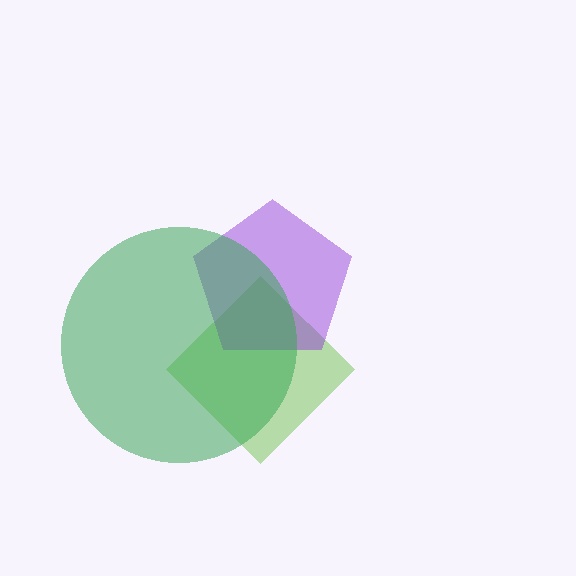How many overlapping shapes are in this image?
There are 3 overlapping shapes in the image.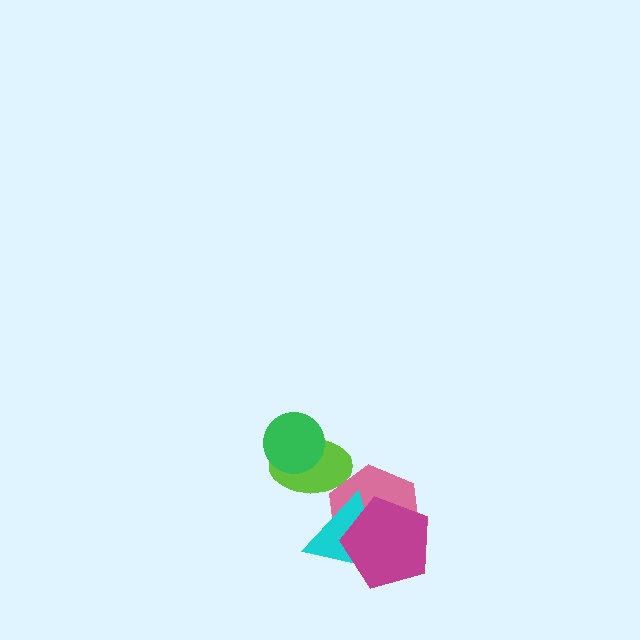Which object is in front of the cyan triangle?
The magenta pentagon is in front of the cyan triangle.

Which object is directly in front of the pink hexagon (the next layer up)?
The cyan triangle is directly in front of the pink hexagon.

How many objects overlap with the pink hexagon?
3 objects overlap with the pink hexagon.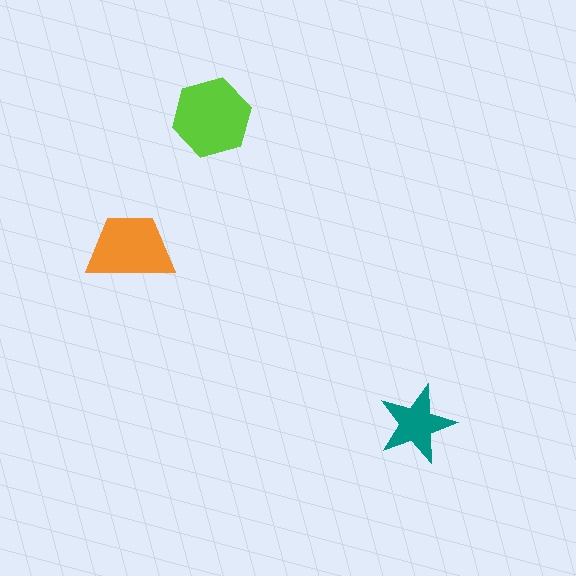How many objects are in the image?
There are 3 objects in the image.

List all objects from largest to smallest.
The lime hexagon, the orange trapezoid, the teal star.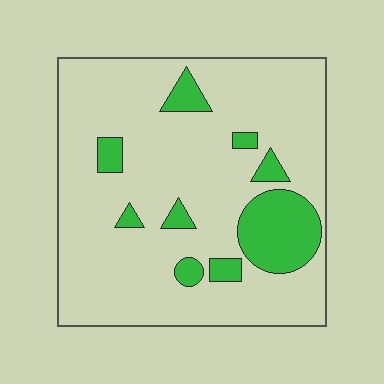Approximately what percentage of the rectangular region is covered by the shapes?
Approximately 15%.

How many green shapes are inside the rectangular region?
9.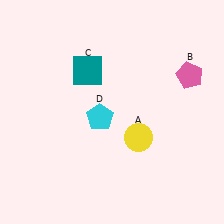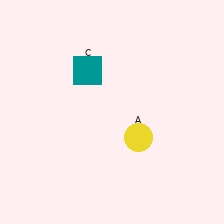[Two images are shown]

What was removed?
The cyan pentagon (D), the pink pentagon (B) were removed in Image 2.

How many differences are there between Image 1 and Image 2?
There are 2 differences between the two images.